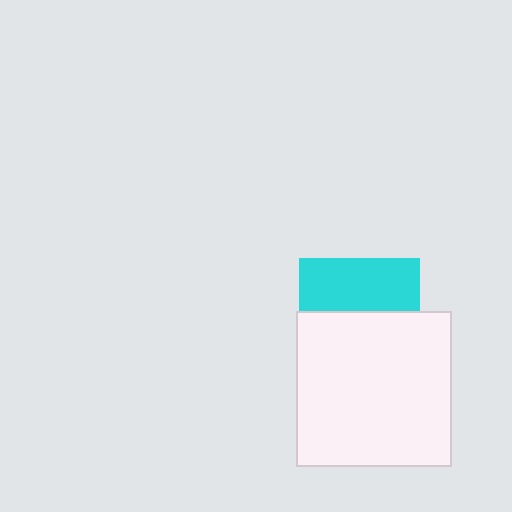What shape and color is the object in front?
The object in front is a white square.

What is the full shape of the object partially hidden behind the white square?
The partially hidden object is a cyan square.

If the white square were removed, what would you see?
You would see the complete cyan square.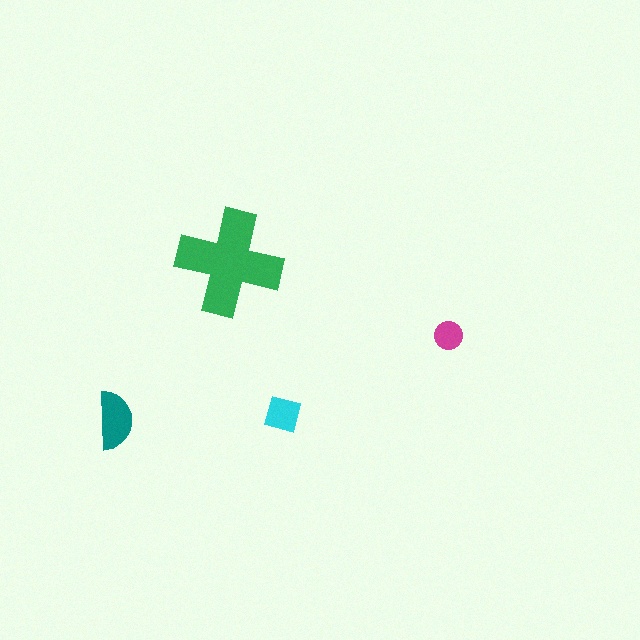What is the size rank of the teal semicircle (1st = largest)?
2nd.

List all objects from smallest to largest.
The magenta circle, the cyan square, the teal semicircle, the green cross.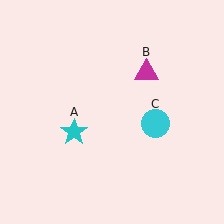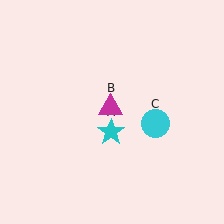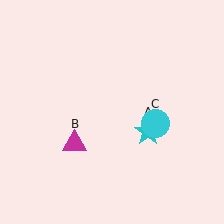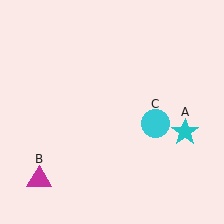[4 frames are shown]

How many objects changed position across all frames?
2 objects changed position: cyan star (object A), magenta triangle (object B).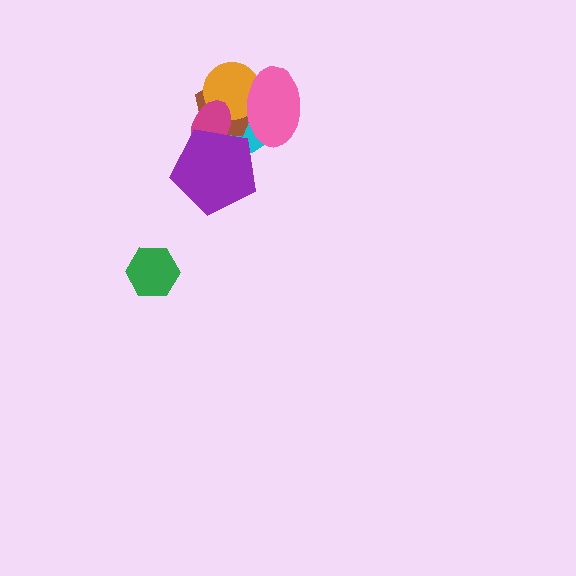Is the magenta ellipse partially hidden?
Yes, it is partially covered by another shape.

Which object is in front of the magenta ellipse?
The purple pentagon is in front of the magenta ellipse.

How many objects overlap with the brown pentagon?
5 objects overlap with the brown pentagon.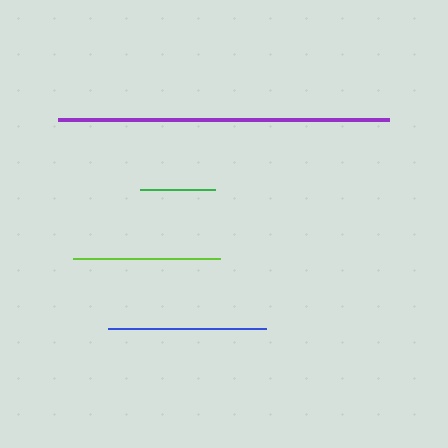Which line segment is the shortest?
The green line is the shortest at approximately 76 pixels.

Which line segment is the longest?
The purple line is the longest at approximately 331 pixels.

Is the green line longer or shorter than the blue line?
The blue line is longer than the green line.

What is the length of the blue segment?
The blue segment is approximately 158 pixels long.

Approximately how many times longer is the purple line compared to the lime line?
The purple line is approximately 2.3 times the length of the lime line.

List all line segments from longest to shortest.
From longest to shortest: purple, blue, lime, green.